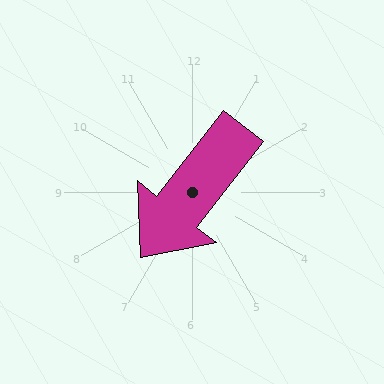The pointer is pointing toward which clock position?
Roughly 7 o'clock.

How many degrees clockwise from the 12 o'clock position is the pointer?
Approximately 218 degrees.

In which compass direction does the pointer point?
Southwest.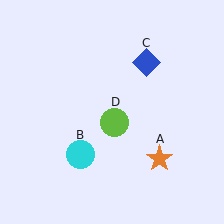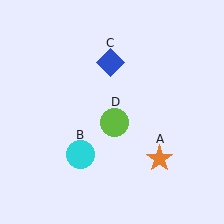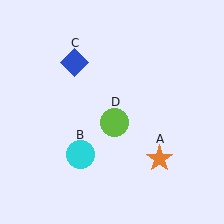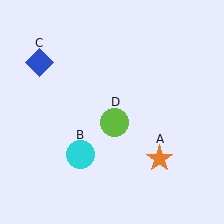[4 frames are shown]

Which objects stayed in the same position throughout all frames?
Orange star (object A) and cyan circle (object B) and lime circle (object D) remained stationary.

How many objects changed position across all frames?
1 object changed position: blue diamond (object C).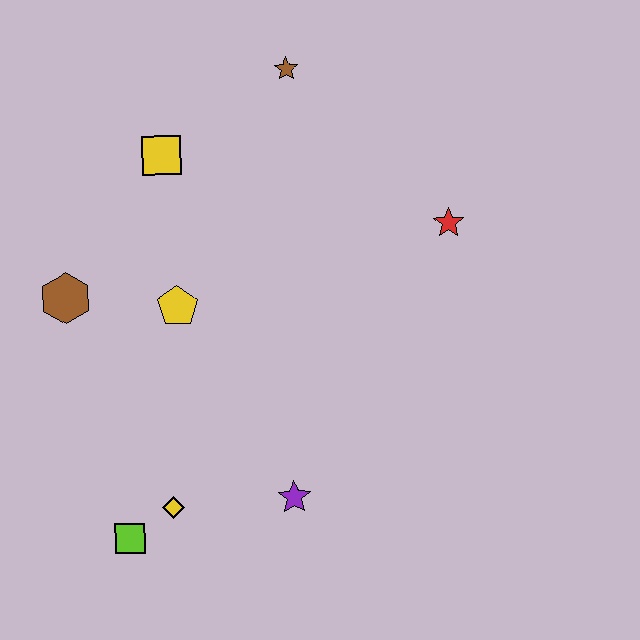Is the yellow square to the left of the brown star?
Yes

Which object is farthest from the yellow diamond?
The brown star is farthest from the yellow diamond.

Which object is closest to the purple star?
The yellow diamond is closest to the purple star.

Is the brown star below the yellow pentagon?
No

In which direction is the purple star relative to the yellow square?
The purple star is below the yellow square.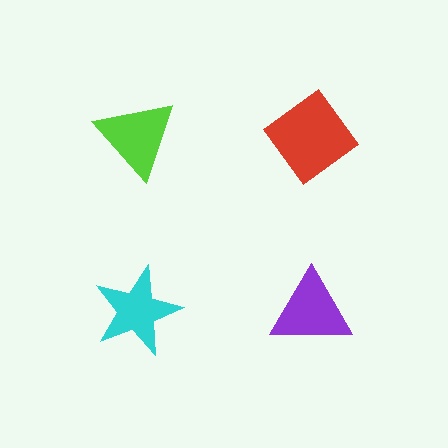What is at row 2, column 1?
A cyan star.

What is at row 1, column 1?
A lime triangle.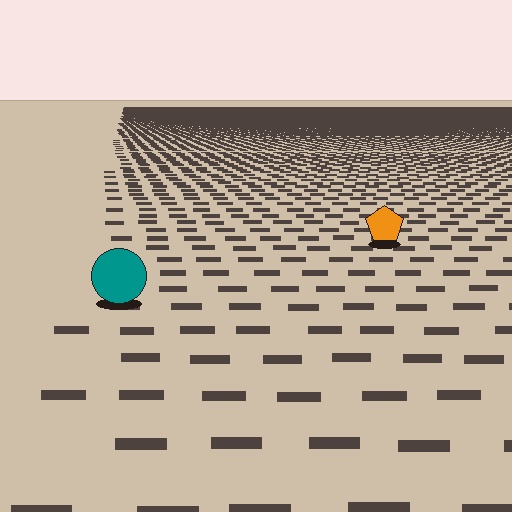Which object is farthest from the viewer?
The orange pentagon is farthest from the viewer. It appears smaller and the ground texture around it is denser.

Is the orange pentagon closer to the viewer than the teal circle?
No. The teal circle is closer — you can tell from the texture gradient: the ground texture is coarser near it.